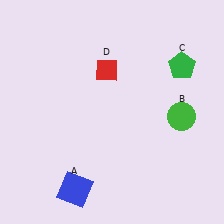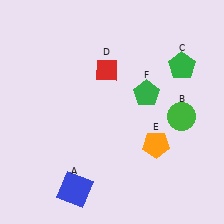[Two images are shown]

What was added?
An orange pentagon (E), a green pentagon (F) were added in Image 2.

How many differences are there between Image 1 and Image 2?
There are 2 differences between the two images.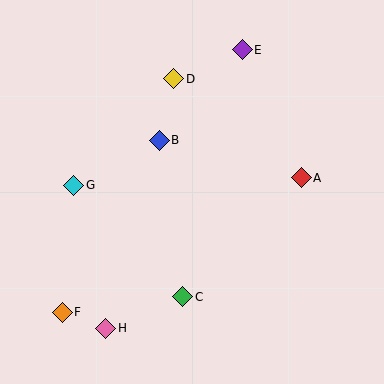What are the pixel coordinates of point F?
Point F is at (62, 312).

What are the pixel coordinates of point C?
Point C is at (183, 297).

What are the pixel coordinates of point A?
Point A is at (301, 178).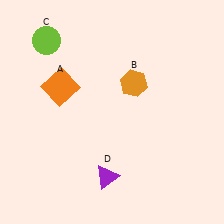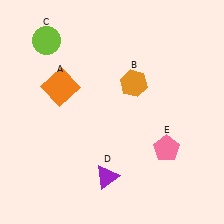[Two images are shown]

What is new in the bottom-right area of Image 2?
A pink pentagon (E) was added in the bottom-right area of Image 2.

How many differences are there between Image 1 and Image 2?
There is 1 difference between the two images.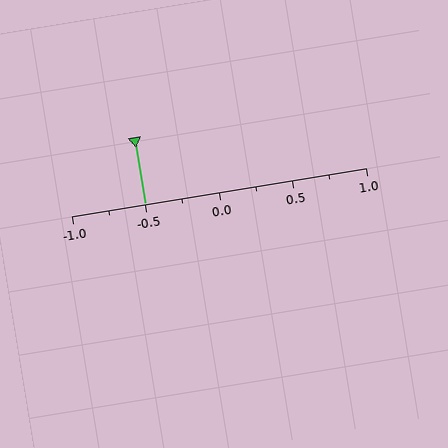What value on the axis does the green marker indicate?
The marker indicates approximately -0.5.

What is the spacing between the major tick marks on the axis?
The major ticks are spaced 0.5 apart.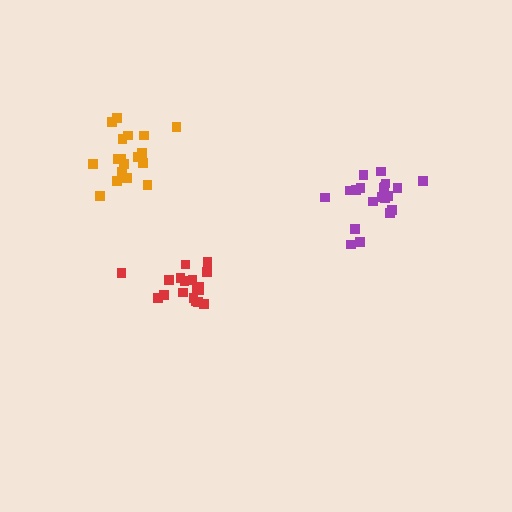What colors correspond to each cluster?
The clusters are colored: purple, red, orange.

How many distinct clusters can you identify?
There are 3 distinct clusters.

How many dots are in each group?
Group 1: 20 dots, Group 2: 18 dots, Group 3: 18 dots (56 total).